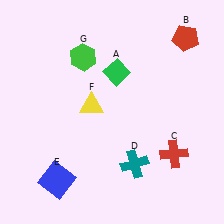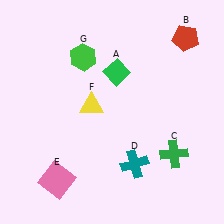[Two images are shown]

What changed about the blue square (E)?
In Image 1, E is blue. In Image 2, it changed to pink.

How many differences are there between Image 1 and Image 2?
There are 2 differences between the two images.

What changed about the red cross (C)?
In Image 1, C is red. In Image 2, it changed to green.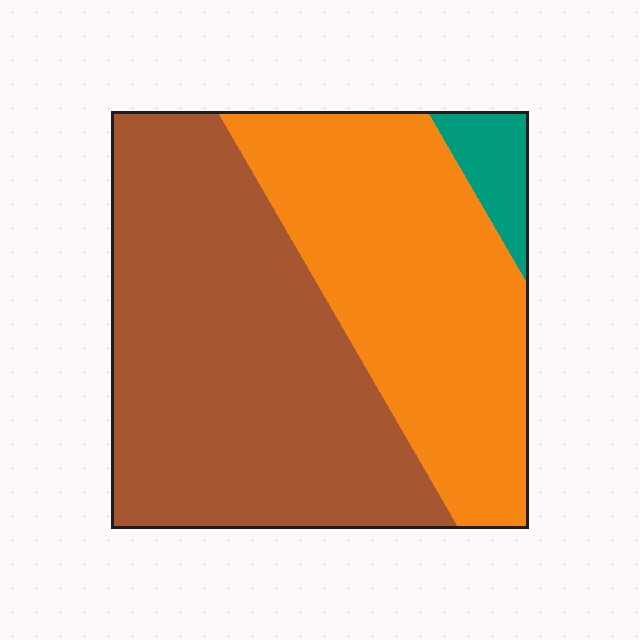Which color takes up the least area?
Teal, at roughly 5%.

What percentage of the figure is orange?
Orange covers about 40% of the figure.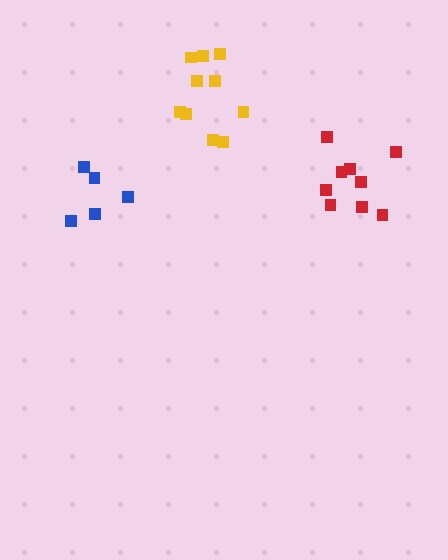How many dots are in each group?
Group 1: 10 dots, Group 2: 5 dots, Group 3: 9 dots (24 total).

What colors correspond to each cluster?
The clusters are colored: yellow, blue, red.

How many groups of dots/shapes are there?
There are 3 groups.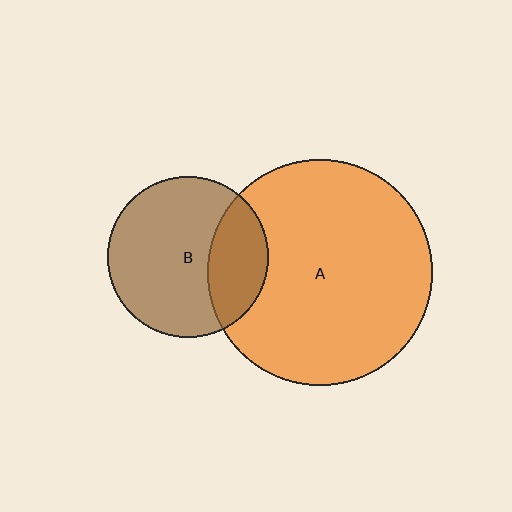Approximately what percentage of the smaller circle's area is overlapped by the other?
Approximately 30%.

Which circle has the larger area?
Circle A (orange).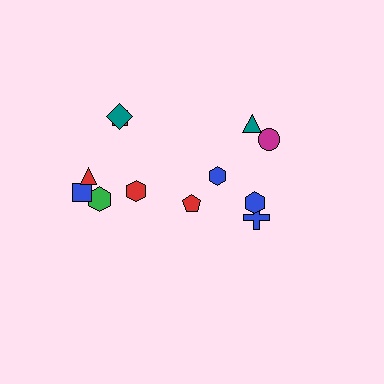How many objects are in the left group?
There are 7 objects.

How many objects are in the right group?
There are 5 objects.